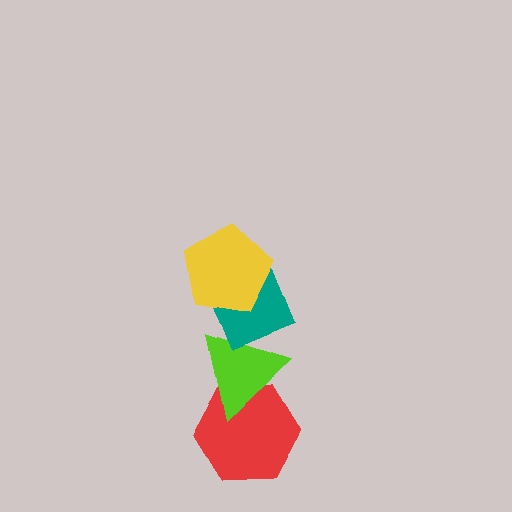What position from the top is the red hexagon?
The red hexagon is 4th from the top.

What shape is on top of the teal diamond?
The yellow pentagon is on top of the teal diamond.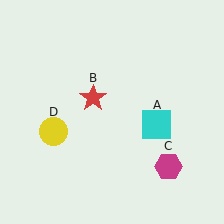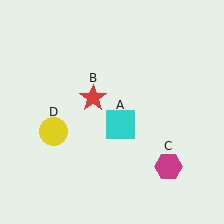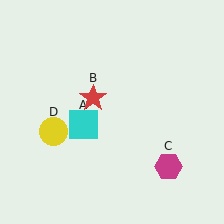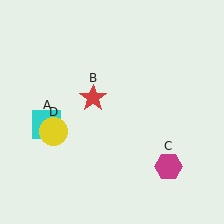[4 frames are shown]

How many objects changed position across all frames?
1 object changed position: cyan square (object A).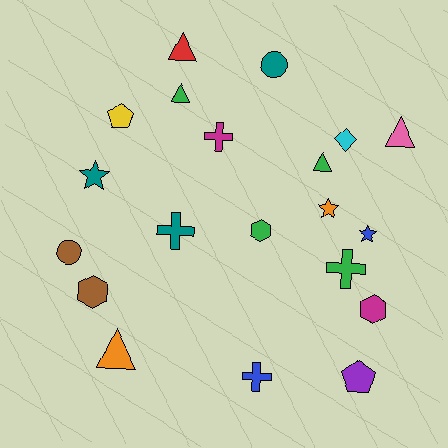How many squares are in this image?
There are no squares.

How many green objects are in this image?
There are 4 green objects.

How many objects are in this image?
There are 20 objects.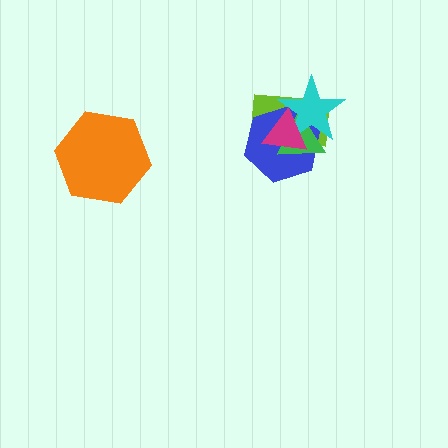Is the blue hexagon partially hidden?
Yes, it is partially covered by another shape.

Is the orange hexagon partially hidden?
No, no other shape covers it.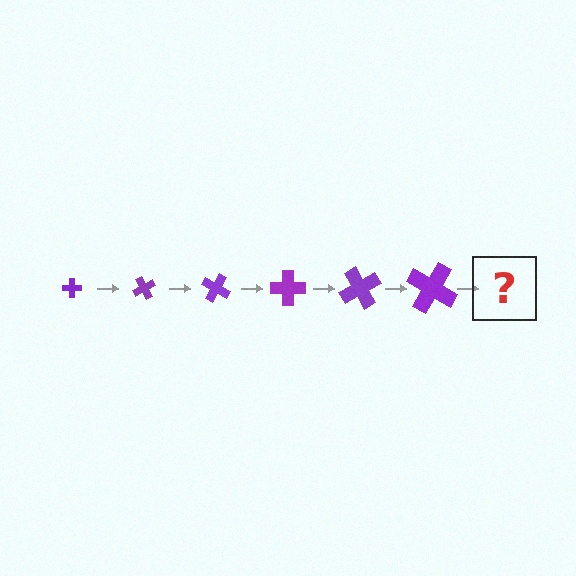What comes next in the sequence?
The next element should be a cross, larger than the previous one and rotated 360 degrees from the start.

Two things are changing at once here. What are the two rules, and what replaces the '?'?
The two rules are that the cross grows larger each step and it rotates 60 degrees each step. The '?' should be a cross, larger than the previous one and rotated 360 degrees from the start.